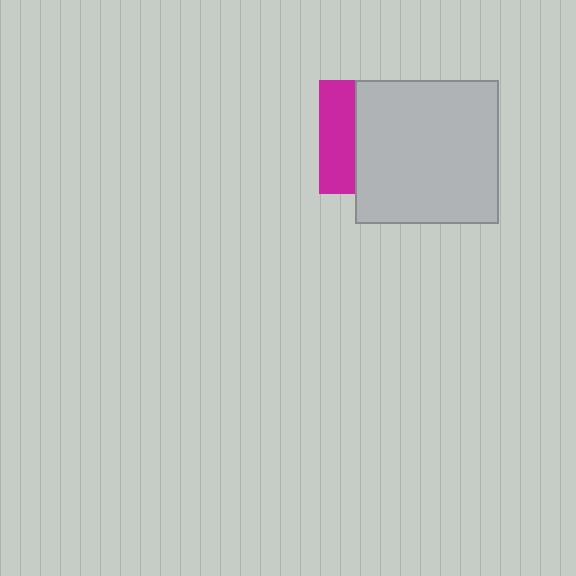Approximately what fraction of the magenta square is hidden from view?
Roughly 68% of the magenta square is hidden behind the light gray square.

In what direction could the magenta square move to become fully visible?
The magenta square could move left. That would shift it out from behind the light gray square entirely.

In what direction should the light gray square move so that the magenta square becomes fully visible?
The light gray square should move right. That is the shortest direction to clear the overlap and leave the magenta square fully visible.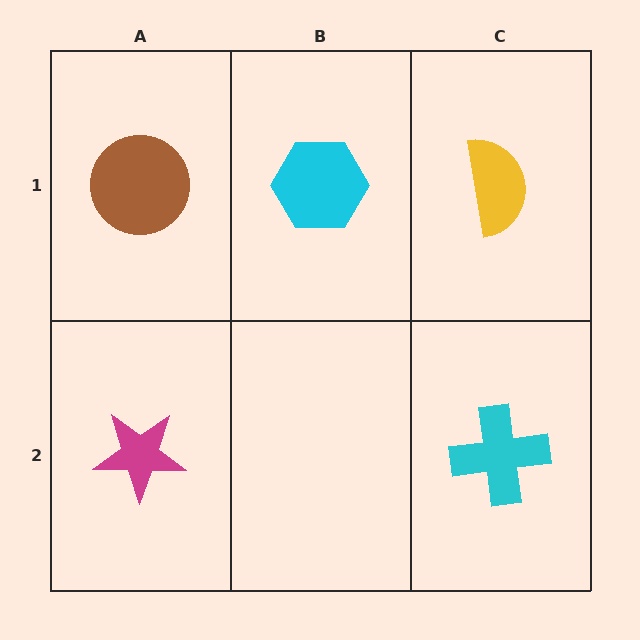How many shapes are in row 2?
2 shapes.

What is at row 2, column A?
A magenta star.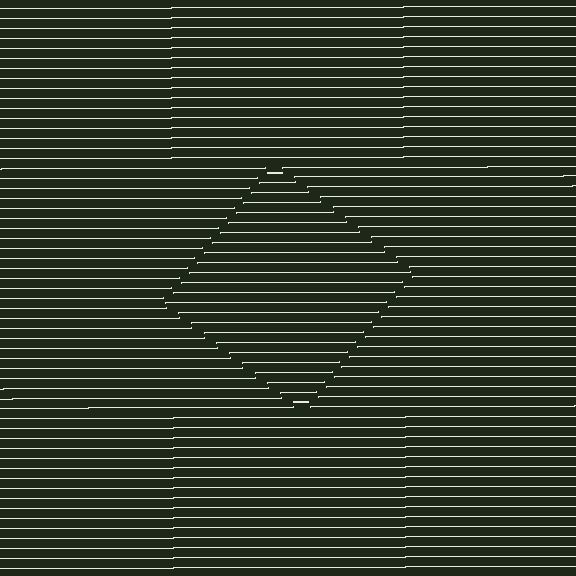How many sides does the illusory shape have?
4 sides — the line-ends trace a square.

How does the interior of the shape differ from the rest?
The interior of the shape contains the same grating, shifted by half a period — the contour is defined by the phase discontinuity where line-ends from the inner and outer gratings abut.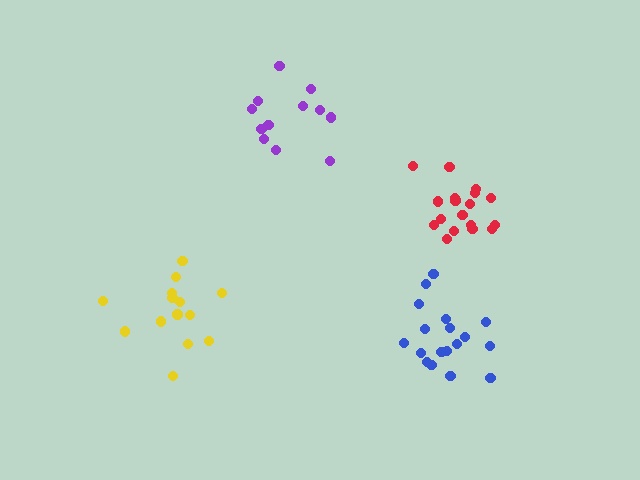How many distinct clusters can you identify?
There are 4 distinct clusters.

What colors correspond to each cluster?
The clusters are colored: yellow, purple, red, blue.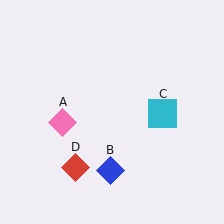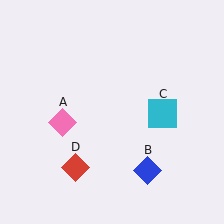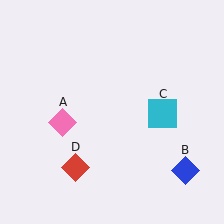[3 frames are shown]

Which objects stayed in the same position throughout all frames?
Pink diamond (object A) and cyan square (object C) and red diamond (object D) remained stationary.